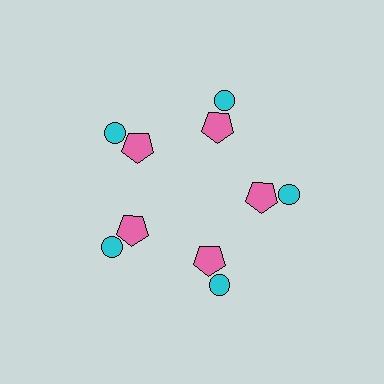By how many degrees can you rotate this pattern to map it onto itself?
The pattern maps onto itself every 72 degrees of rotation.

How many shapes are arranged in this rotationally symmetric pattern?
There are 10 shapes, arranged in 5 groups of 2.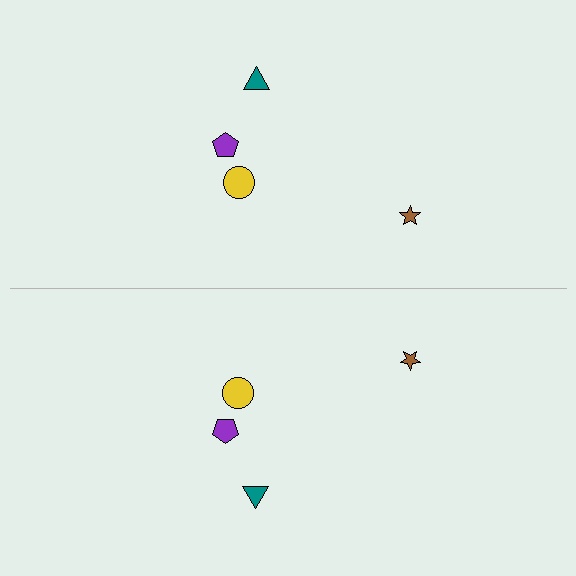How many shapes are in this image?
There are 8 shapes in this image.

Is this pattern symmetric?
Yes, this pattern has bilateral (reflection) symmetry.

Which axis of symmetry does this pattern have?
The pattern has a horizontal axis of symmetry running through the center of the image.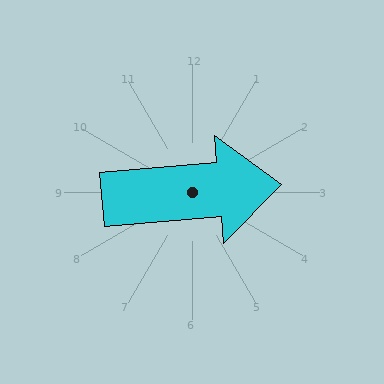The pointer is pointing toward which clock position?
Roughly 3 o'clock.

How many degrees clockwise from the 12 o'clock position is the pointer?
Approximately 85 degrees.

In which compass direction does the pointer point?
East.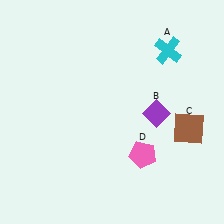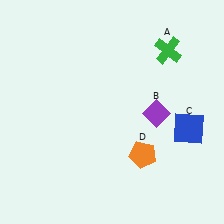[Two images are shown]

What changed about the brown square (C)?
In Image 1, C is brown. In Image 2, it changed to blue.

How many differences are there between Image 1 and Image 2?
There are 3 differences between the two images.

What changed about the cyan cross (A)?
In Image 1, A is cyan. In Image 2, it changed to green.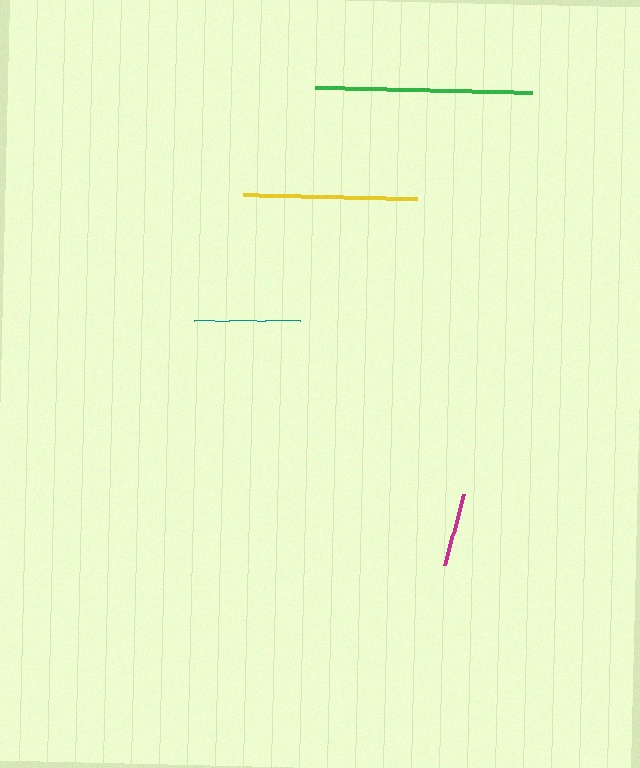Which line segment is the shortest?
The magenta line is the shortest at approximately 74 pixels.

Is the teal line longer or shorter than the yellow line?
The yellow line is longer than the teal line.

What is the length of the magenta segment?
The magenta segment is approximately 74 pixels long.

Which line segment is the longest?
The green line is the longest at approximately 216 pixels.